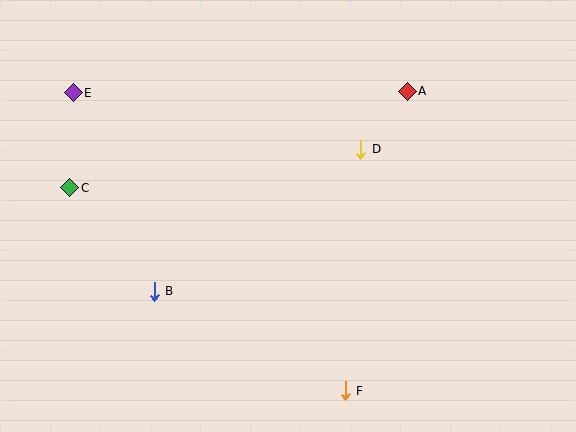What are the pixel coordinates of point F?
Point F is at (345, 391).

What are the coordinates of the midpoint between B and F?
The midpoint between B and F is at (250, 341).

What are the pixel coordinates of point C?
Point C is at (70, 188).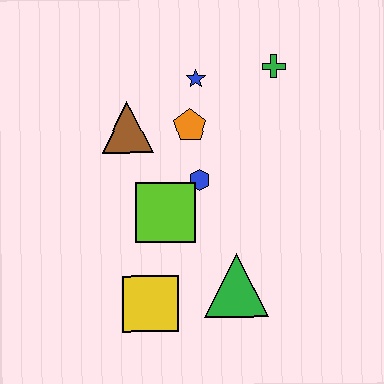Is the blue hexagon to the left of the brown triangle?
No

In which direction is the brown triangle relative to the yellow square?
The brown triangle is above the yellow square.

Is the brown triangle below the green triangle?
No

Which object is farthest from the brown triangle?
The green triangle is farthest from the brown triangle.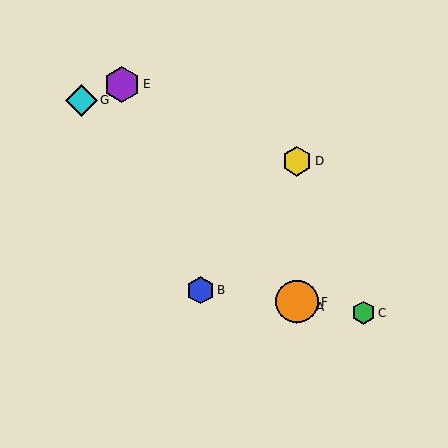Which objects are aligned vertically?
Objects A, D, F are aligned vertically.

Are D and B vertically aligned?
No, D is at x≈297 and B is at x≈200.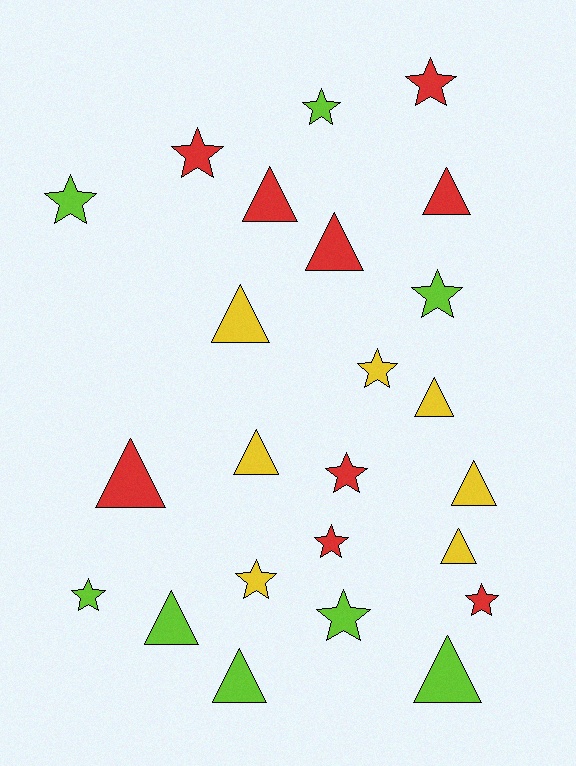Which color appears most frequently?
Red, with 9 objects.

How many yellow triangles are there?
There are 5 yellow triangles.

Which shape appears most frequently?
Star, with 12 objects.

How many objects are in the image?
There are 24 objects.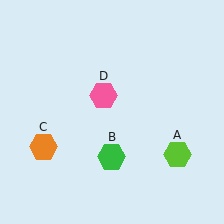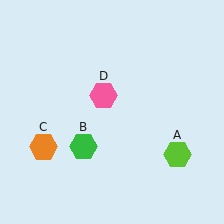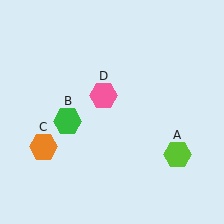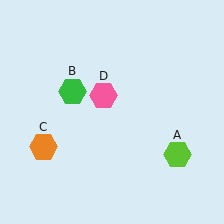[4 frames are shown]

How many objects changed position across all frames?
1 object changed position: green hexagon (object B).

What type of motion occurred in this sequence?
The green hexagon (object B) rotated clockwise around the center of the scene.